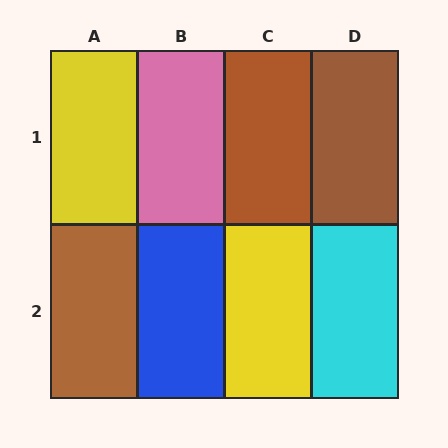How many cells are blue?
1 cell is blue.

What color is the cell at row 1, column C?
Brown.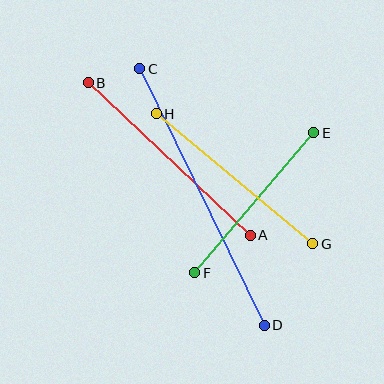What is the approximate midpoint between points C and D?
The midpoint is at approximately (202, 197) pixels.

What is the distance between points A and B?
The distance is approximately 222 pixels.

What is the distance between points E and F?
The distance is approximately 184 pixels.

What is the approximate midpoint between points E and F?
The midpoint is at approximately (254, 203) pixels.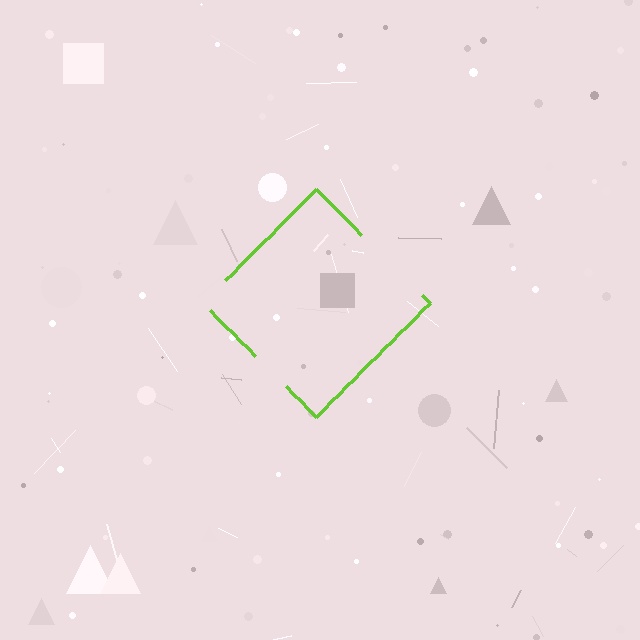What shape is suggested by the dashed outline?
The dashed outline suggests a diamond.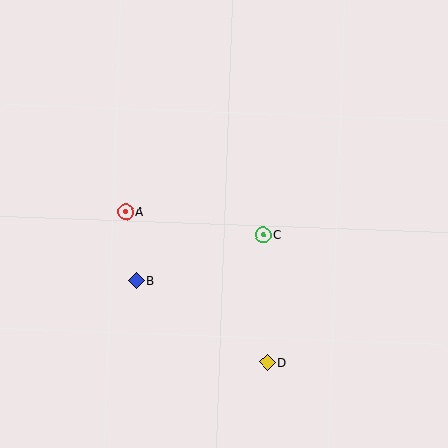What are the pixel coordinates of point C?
Point C is at (263, 235).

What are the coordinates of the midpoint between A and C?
The midpoint between A and C is at (194, 223).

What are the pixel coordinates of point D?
Point D is at (267, 362).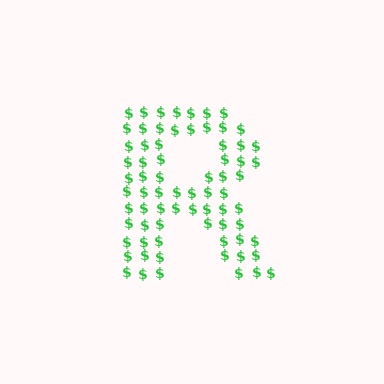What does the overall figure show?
The overall figure shows the letter R.